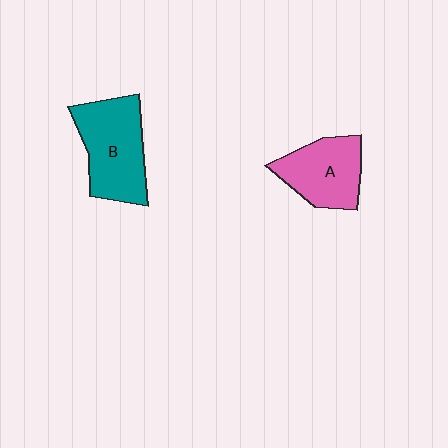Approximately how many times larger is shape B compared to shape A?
Approximately 1.2 times.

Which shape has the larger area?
Shape B (teal).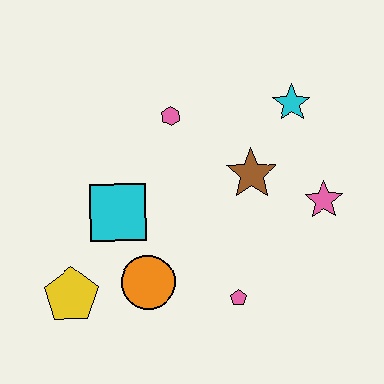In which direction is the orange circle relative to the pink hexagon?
The orange circle is below the pink hexagon.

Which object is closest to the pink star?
The brown star is closest to the pink star.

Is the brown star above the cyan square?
Yes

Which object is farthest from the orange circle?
The cyan star is farthest from the orange circle.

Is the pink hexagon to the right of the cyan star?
No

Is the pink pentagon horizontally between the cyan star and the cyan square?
Yes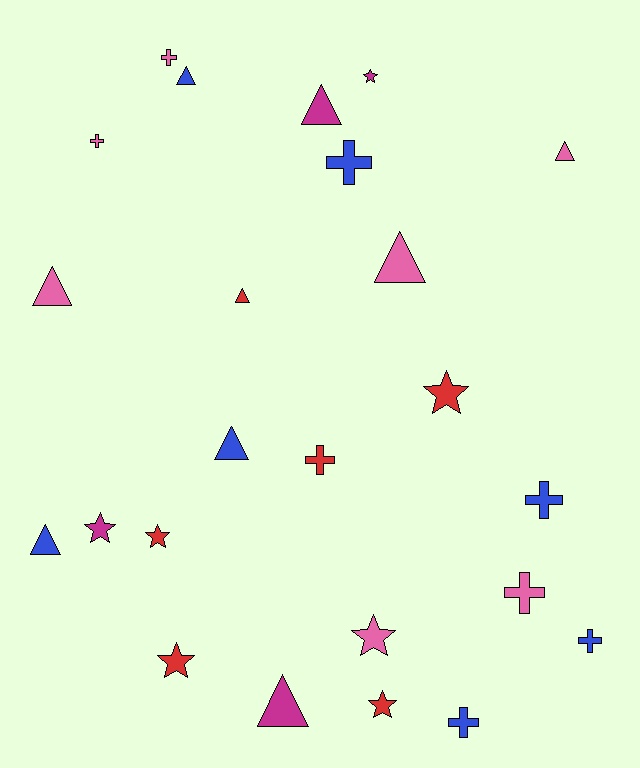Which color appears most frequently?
Blue, with 7 objects.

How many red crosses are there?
There is 1 red cross.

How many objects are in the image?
There are 24 objects.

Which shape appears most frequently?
Triangle, with 9 objects.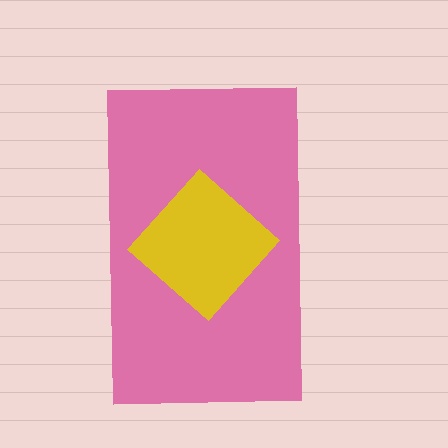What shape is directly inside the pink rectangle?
The yellow diamond.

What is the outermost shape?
The pink rectangle.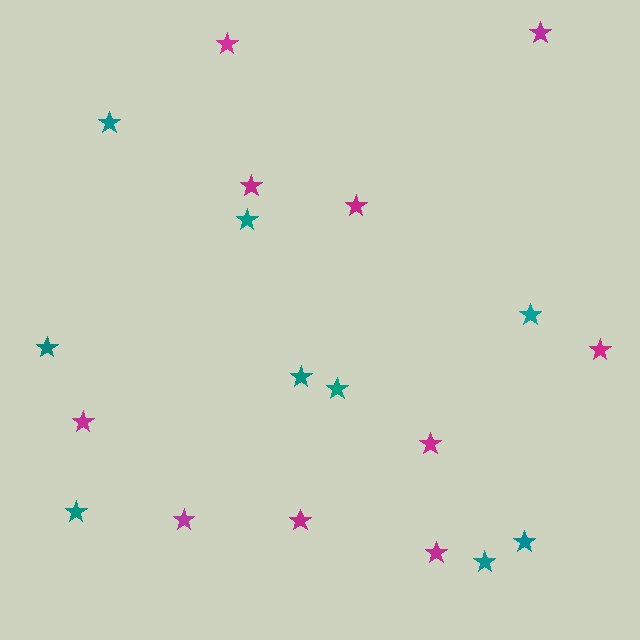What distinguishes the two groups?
There are 2 groups: one group of magenta stars (10) and one group of teal stars (9).